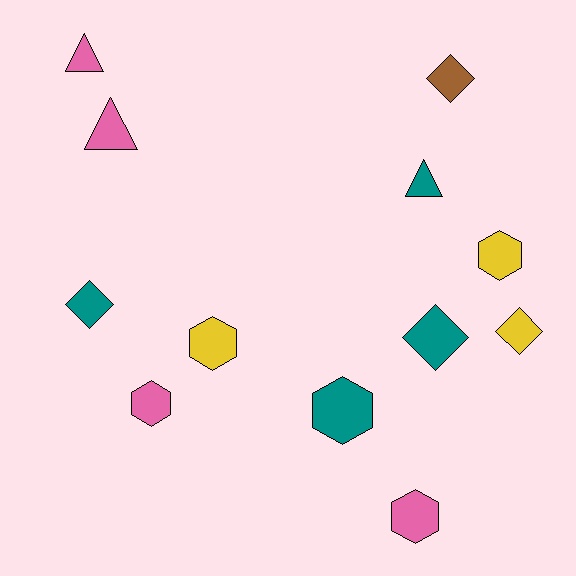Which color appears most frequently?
Teal, with 4 objects.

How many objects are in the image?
There are 12 objects.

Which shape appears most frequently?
Hexagon, with 5 objects.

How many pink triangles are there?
There are 2 pink triangles.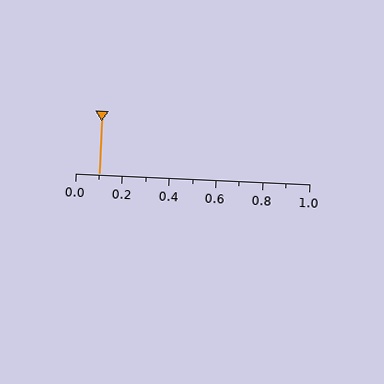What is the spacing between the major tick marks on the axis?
The major ticks are spaced 0.2 apart.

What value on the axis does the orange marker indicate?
The marker indicates approximately 0.1.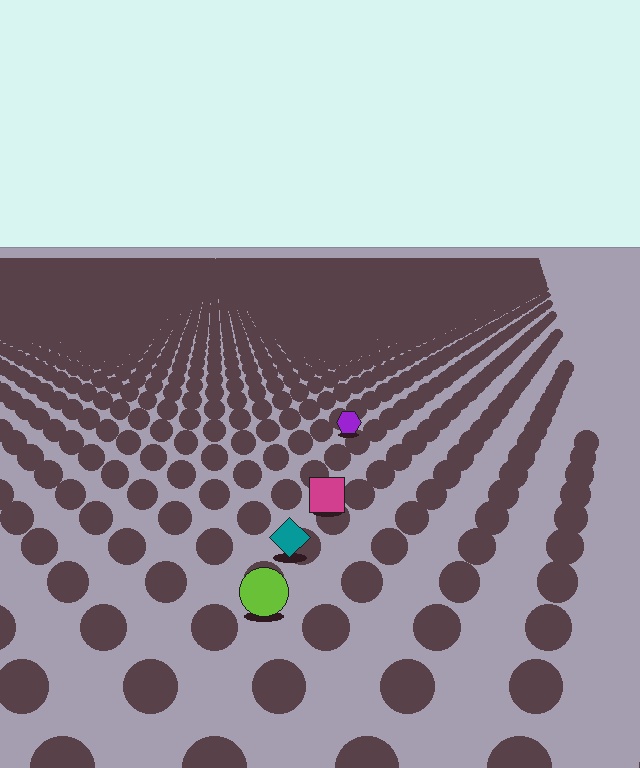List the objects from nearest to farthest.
From nearest to farthest: the lime circle, the teal diamond, the magenta square, the purple hexagon.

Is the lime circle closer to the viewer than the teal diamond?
Yes. The lime circle is closer — you can tell from the texture gradient: the ground texture is coarser near it.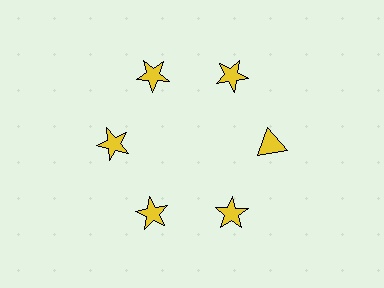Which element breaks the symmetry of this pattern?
The yellow triangle at roughly the 3 o'clock position breaks the symmetry. All other shapes are yellow stars.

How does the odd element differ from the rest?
It has a different shape: triangle instead of star.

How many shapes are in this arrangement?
There are 6 shapes arranged in a ring pattern.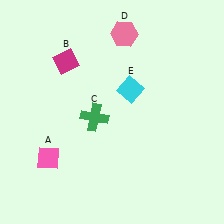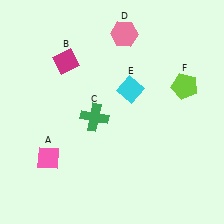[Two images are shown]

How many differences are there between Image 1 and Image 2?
There is 1 difference between the two images.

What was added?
A lime pentagon (F) was added in Image 2.